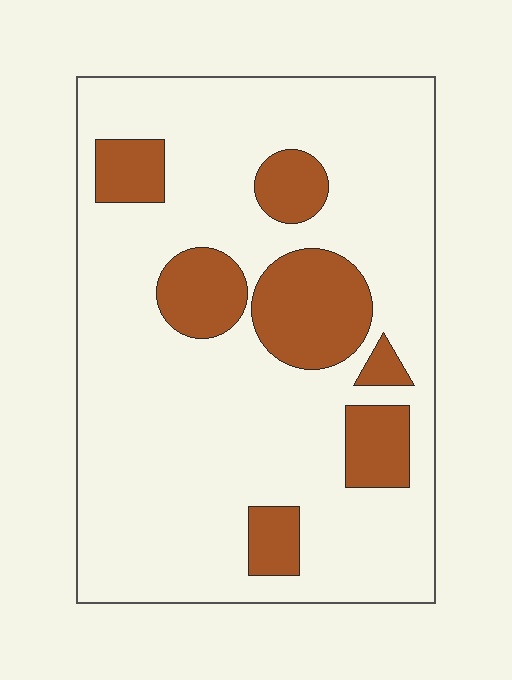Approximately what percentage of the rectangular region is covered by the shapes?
Approximately 20%.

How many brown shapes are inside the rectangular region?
7.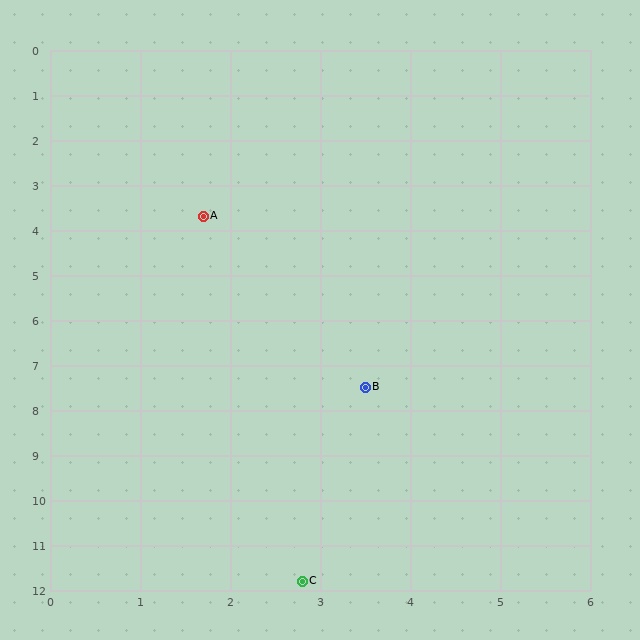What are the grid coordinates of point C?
Point C is at approximately (2.8, 11.8).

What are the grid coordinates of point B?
Point B is at approximately (3.5, 7.5).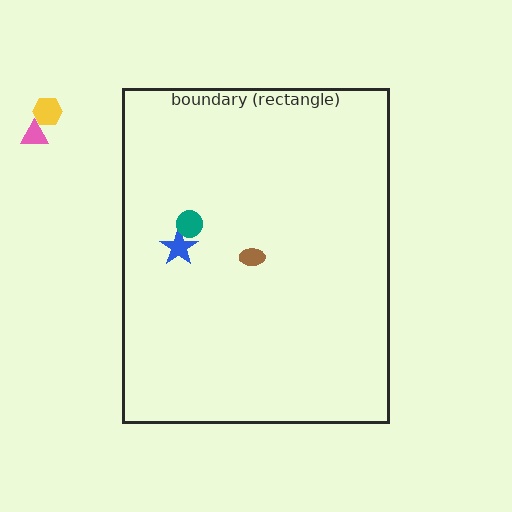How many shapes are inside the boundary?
3 inside, 2 outside.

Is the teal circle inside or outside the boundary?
Inside.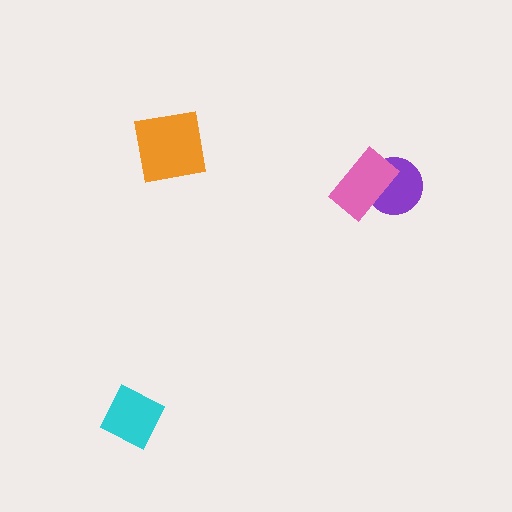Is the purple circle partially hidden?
Yes, it is partially covered by another shape.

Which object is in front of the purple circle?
The pink rectangle is in front of the purple circle.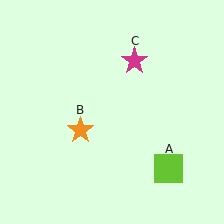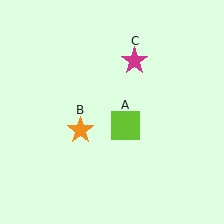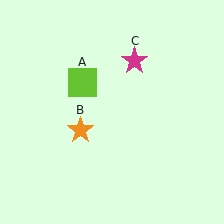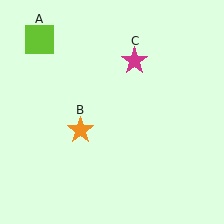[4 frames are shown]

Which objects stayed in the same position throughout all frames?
Orange star (object B) and magenta star (object C) remained stationary.